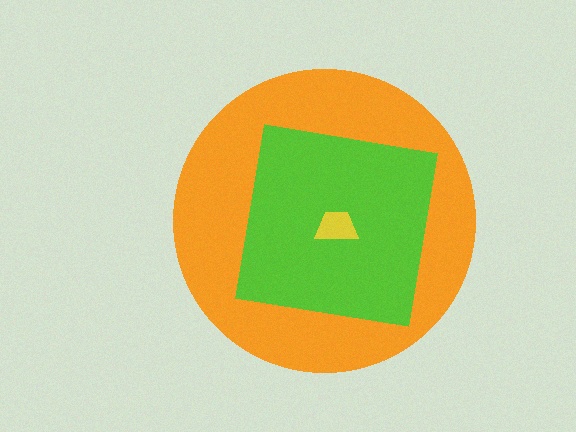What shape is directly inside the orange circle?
The lime square.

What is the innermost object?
The yellow trapezoid.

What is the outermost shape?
The orange circle.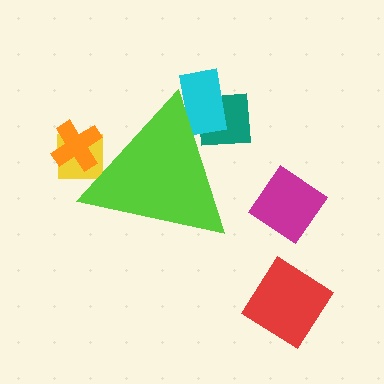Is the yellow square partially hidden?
Yes, the yellow square is partially hidden behind the lime triangle.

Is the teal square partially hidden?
Yes, the teal square is partially hidden behind the lime triangle.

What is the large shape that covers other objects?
A lime triangle.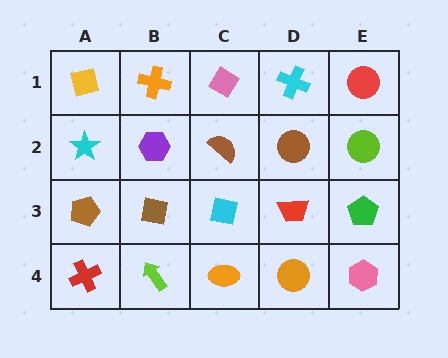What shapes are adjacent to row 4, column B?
A brown square (row 3, column B), a red cross (row 4, column A), an orange ellipse (row 4, column C).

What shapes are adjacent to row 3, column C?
A brown semicircle (row 2, column C), an orange ellipse (row 4, column C), a brown square (row 3, column B), a red trapezoid (row 3, column D).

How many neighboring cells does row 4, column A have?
2.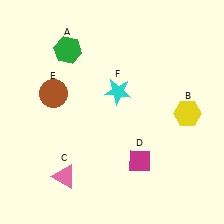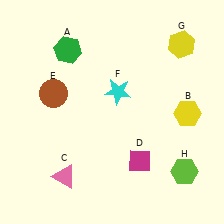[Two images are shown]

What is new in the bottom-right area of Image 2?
A lime hexagon (H) was added in the bottom-right area of Image 2.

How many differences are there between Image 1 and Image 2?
There are 2 differences between the two images.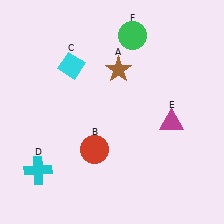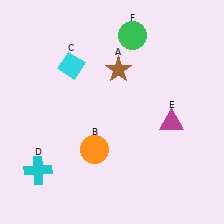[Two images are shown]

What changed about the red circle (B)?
In Image 1, B is red. In Image 2, it changed to orange.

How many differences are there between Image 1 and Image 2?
There is 1 difference between the two images.